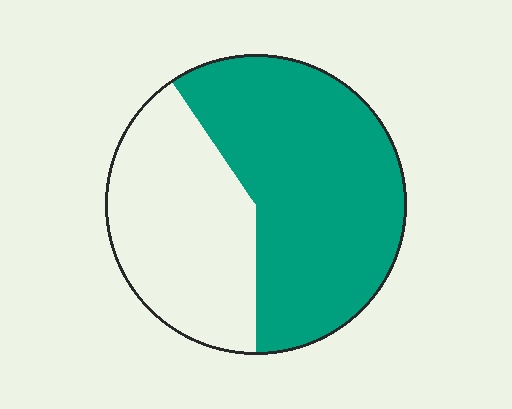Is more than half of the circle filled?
Yes.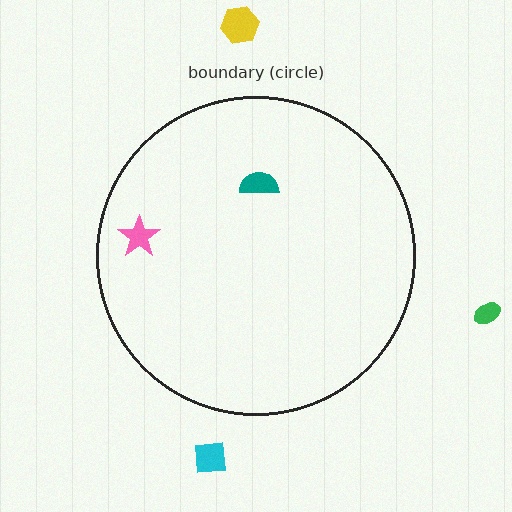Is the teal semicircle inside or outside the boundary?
Inside.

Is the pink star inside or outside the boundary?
Inside.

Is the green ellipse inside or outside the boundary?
Outside.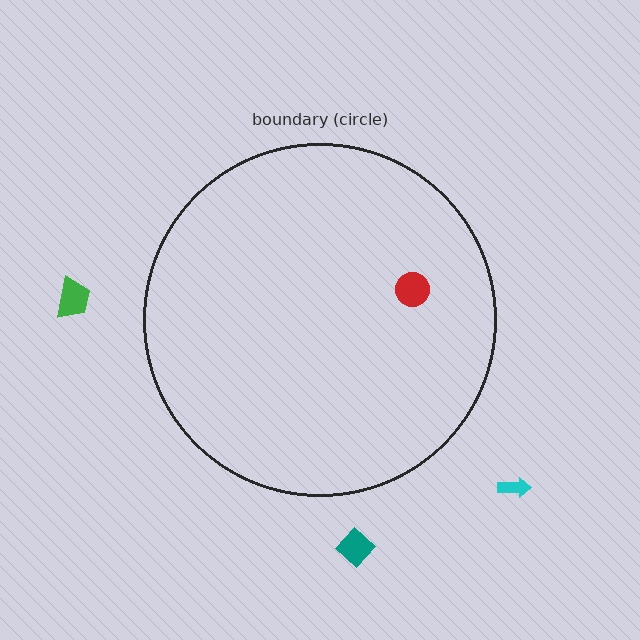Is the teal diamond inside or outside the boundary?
Outside.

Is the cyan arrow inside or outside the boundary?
Outside.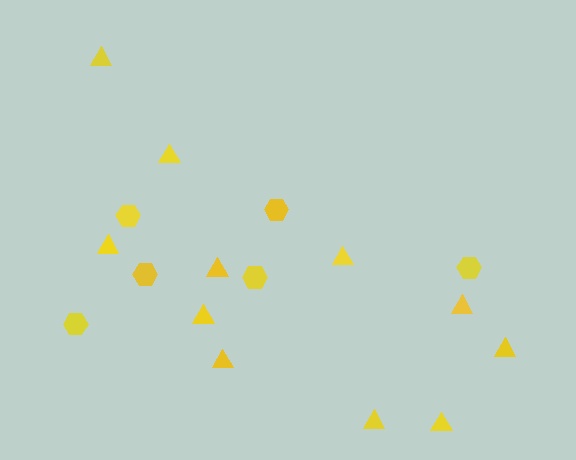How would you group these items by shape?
There are 2 groups: one group of triangles (11) and one group of hexagons (6).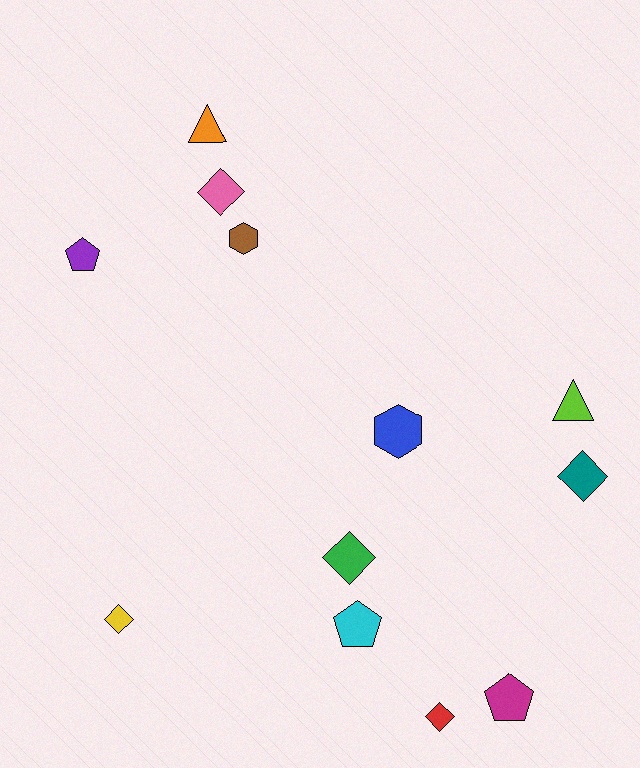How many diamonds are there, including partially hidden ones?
There are 5 diamonds.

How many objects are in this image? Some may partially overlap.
There are 12 objects.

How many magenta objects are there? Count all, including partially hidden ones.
There is 1 magenta object.